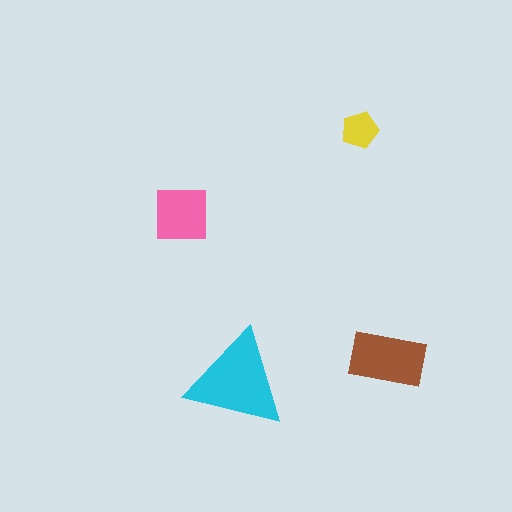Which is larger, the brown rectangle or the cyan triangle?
The cyan triangle.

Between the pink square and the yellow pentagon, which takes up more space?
The pink square.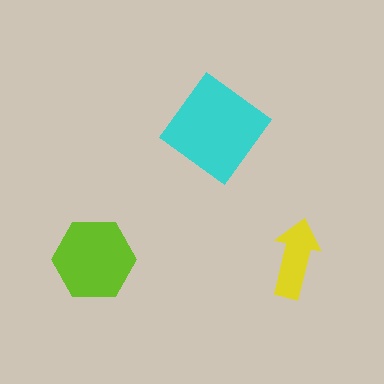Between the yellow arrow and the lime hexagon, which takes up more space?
The lime hexagon.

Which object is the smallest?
The yellow arrow.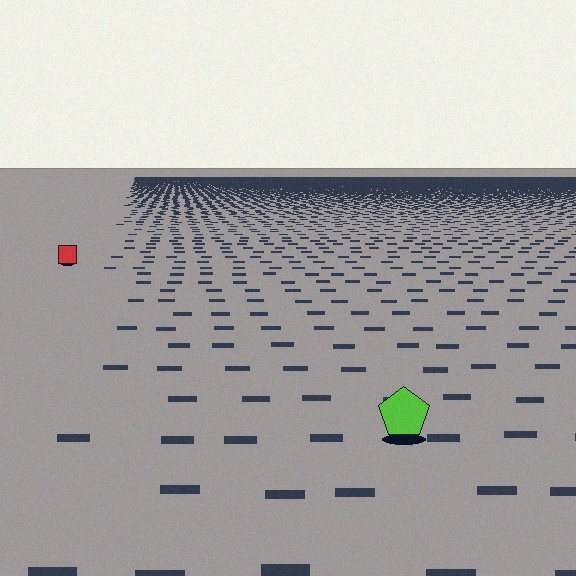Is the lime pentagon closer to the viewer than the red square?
Yes. The lime pentagon is closer — you can tell from the texture gradient: the ground texture is coarser near it.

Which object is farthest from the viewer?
The red square is farthest from the viewer. It appears smaller and the ground texture around it is denser.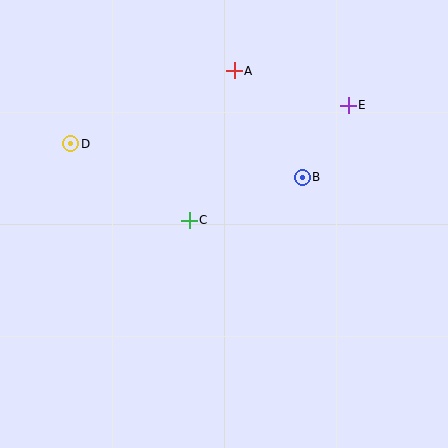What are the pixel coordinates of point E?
Point E is at (348, 106).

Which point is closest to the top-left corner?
Point D is closest to the top-left corner.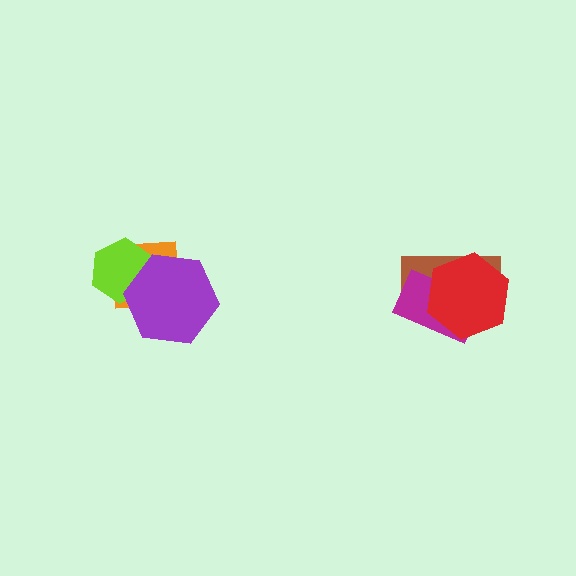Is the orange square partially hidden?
Yes, it is partially covered by another shape.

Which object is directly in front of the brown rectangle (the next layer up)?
The magenta rectangle is directly in front of the brown rectangle.